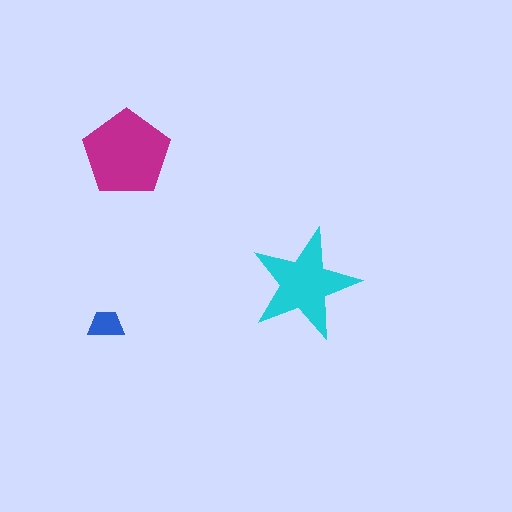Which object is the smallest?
The blue trapezoid.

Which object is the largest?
The magenta pentagon.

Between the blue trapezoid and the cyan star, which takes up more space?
The cyan star.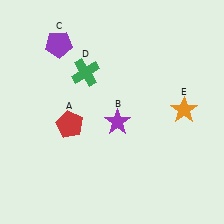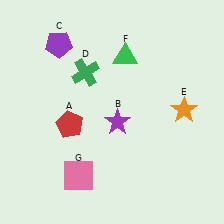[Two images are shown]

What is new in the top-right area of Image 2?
A green triangle (F) was added in the top-right area of Image 2.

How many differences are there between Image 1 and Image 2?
There are 2 differences between the two images.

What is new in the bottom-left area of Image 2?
A pink square (G) was added in the bottom-left area of Image 2.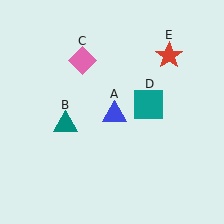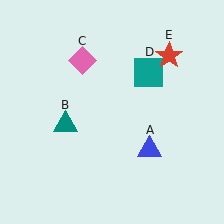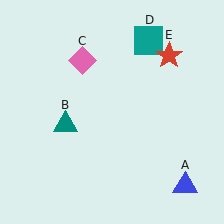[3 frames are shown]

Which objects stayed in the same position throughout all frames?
Teal triangle (object B) and pink diamond (object C) and red star (object E) remained stationary.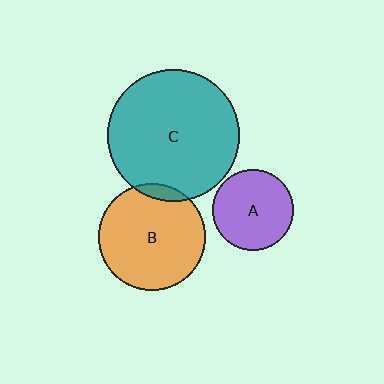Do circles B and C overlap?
Yes.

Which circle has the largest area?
Circle C (teal).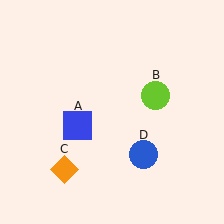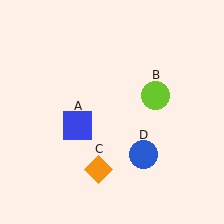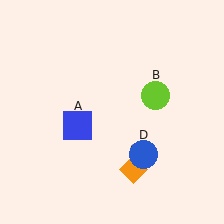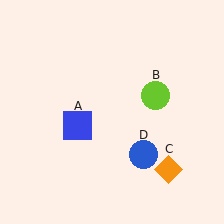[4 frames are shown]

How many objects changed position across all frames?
1 object changed position: orange diamond (object C).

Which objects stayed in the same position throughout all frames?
Blue square (object A) and lime circle (object B) and blue circle (object D) remained stationary.